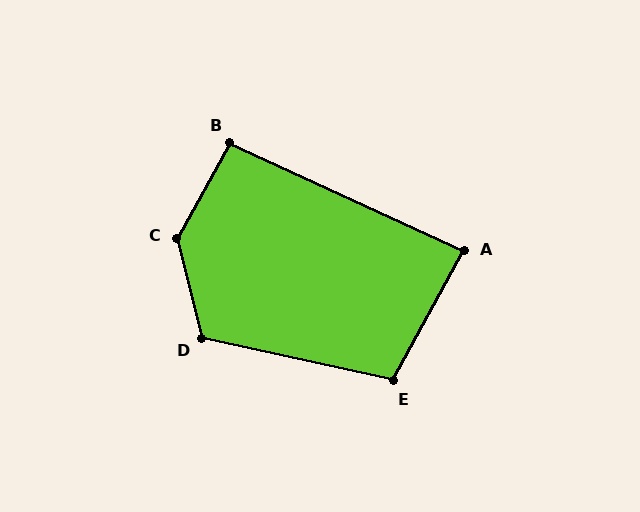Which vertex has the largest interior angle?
C, at approximately 137 degrees.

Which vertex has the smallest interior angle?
A, at approximately 86 degrees.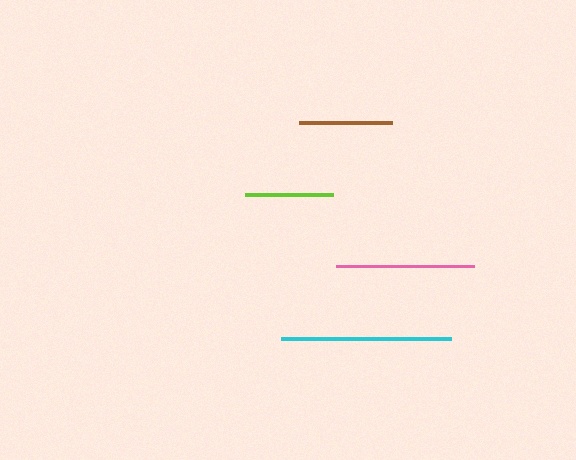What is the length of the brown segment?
The brown segment is approximately 93 pixels long.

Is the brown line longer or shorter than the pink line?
The pink line is longer than the brown line.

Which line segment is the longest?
The cyan line is the longest at approximately 169 pixels.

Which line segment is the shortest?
The lime line is the shortest at approximately 88 pixels.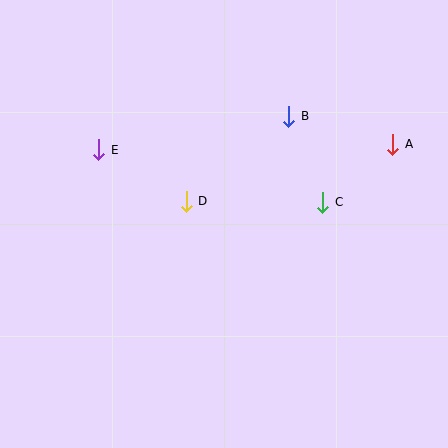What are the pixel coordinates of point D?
Point D is at (186, 201).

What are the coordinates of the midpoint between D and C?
The midpoint between D and C is at (254, 202).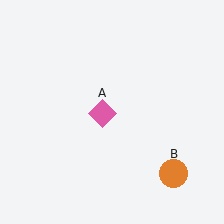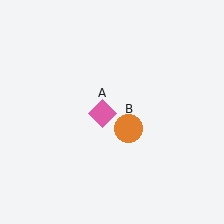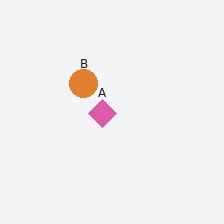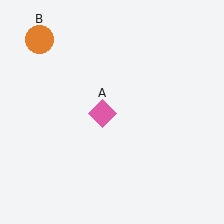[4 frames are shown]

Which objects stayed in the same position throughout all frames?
Pink diamond (object A) remained stationary.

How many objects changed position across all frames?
1 object changed position: orange circle (object B).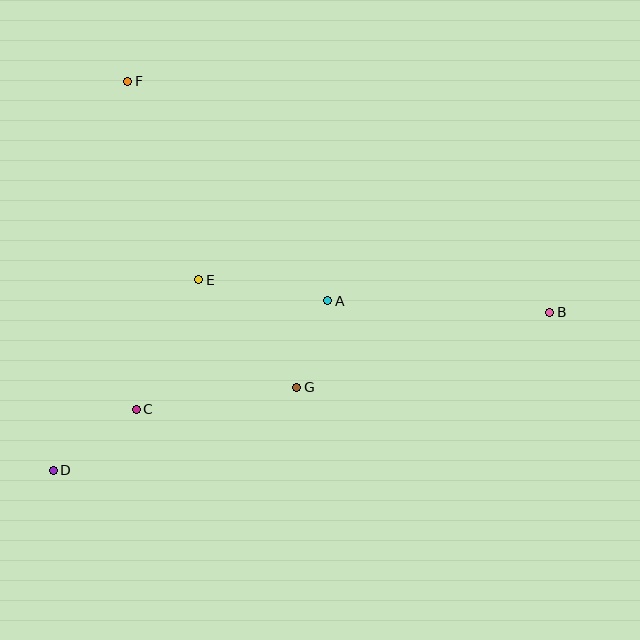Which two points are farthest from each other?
Points B and D are farthest from each other.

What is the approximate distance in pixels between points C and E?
The distance between C and E is approximately 144 pixels.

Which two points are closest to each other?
Points A and G are closest to each other.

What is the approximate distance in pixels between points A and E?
The distance between A and E is approximately 131 pixels.